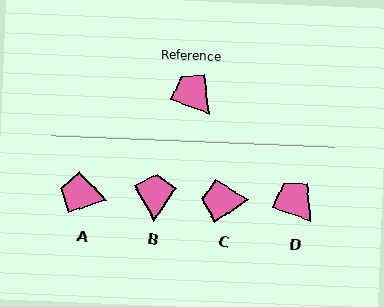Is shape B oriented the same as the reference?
No, it is off by about 40 degrees.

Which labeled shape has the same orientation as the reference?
D.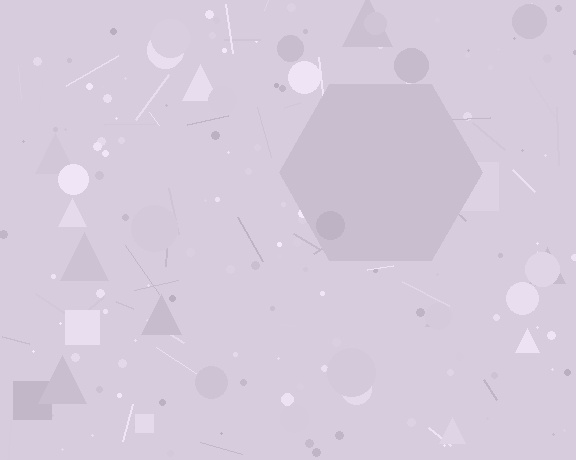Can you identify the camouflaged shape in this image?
The camouflaged shape is a hexagon.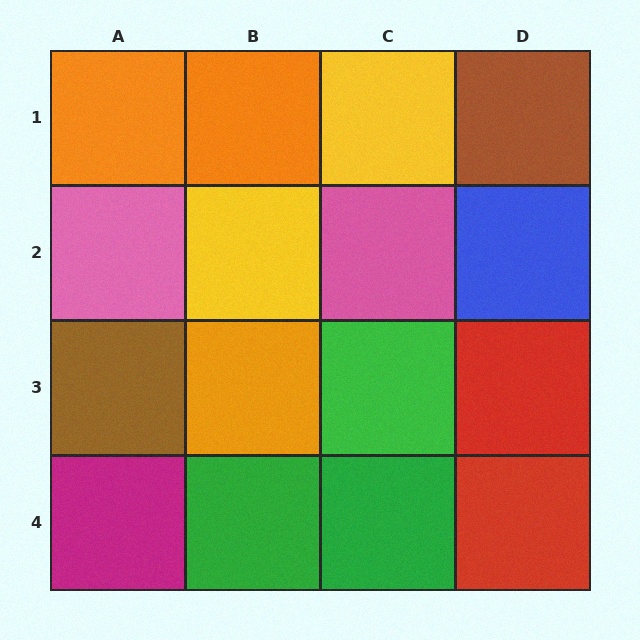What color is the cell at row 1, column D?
Brown.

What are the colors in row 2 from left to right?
Pink, yellow, pink, blue.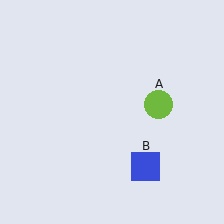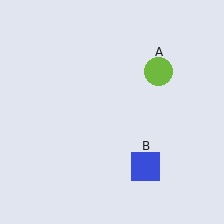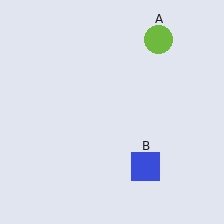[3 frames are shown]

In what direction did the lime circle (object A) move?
The lime circle (object A) moved up.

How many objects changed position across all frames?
1 object changed position: lime circle (object A).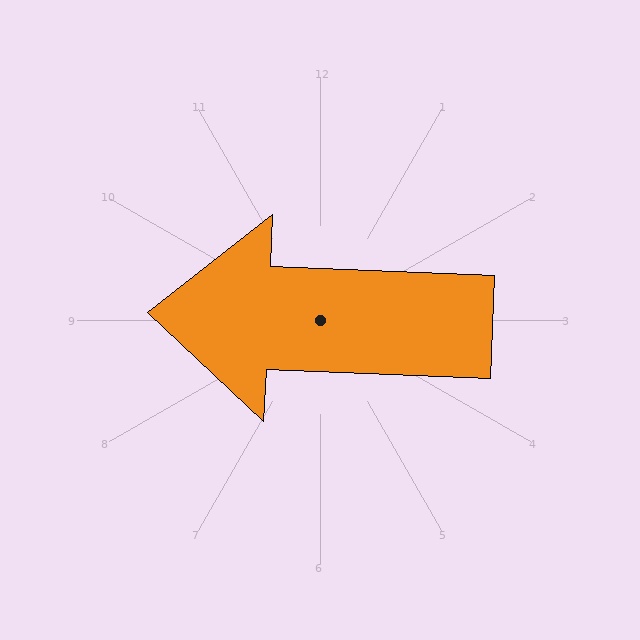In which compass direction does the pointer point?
West.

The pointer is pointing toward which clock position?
Roughly 9 o'clock.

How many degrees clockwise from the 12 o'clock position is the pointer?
Approximately 272 degrees.